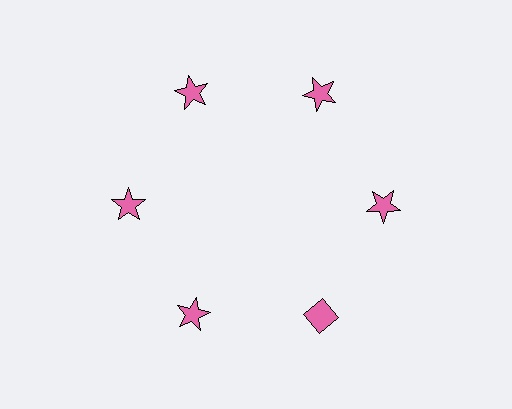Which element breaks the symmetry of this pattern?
The pink diamond at roughly the 5 o'clock position breaks the symmetry. All other shapes are pink stars.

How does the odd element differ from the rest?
It has a different shape: diamond instead of star.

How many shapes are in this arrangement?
There are 6 shapes arranged in a ring pattern.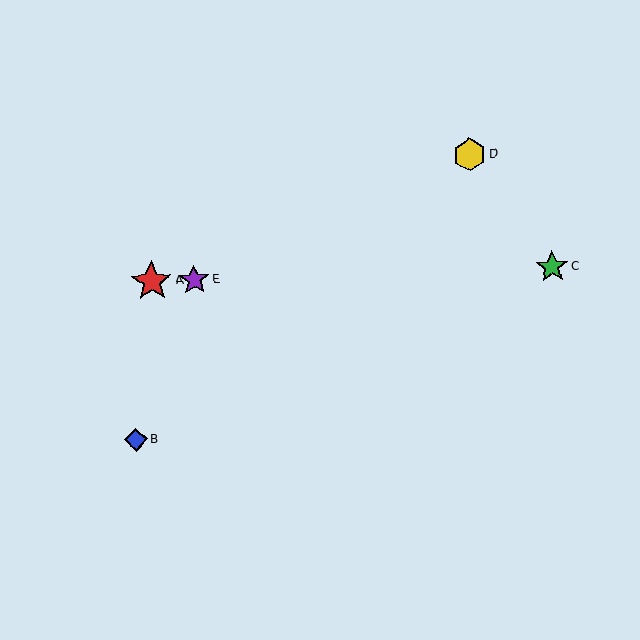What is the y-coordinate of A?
Object A is at y≈281.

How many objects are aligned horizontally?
3 objects (A, C, E) are aligned horizontally.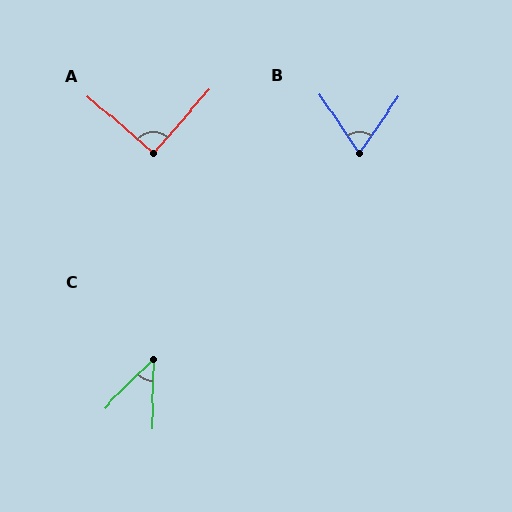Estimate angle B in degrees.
Approximately 68 degrees.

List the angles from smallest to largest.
C (43°), B (68°), A (90°).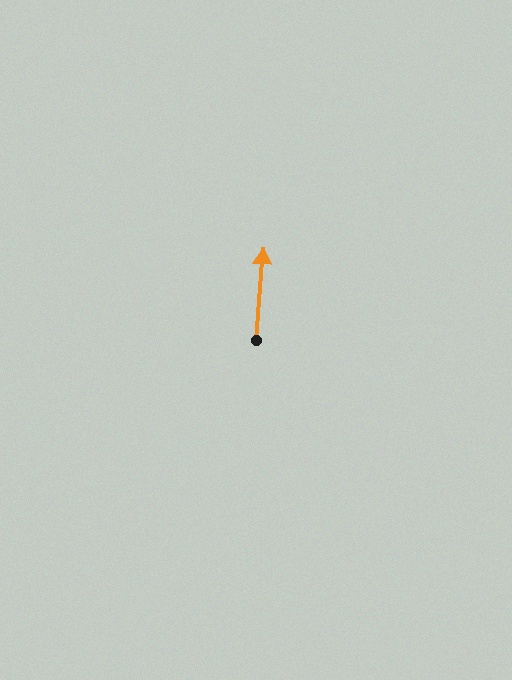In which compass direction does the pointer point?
North.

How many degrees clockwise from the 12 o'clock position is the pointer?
Approximately 5 degrees.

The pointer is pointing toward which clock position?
Roughly 12 o'clock.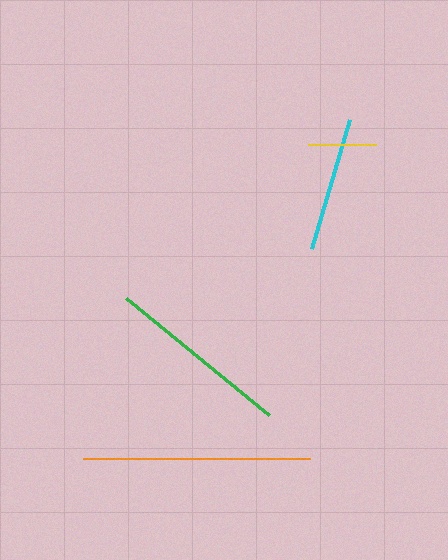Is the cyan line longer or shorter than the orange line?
The orange line is longer than the cyan line.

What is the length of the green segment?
The green segment is approximately 185 pixels long.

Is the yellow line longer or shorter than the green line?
The green line is longer than the yellow line.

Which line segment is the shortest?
The yellow line is the shortest at approximately 68 pixels.